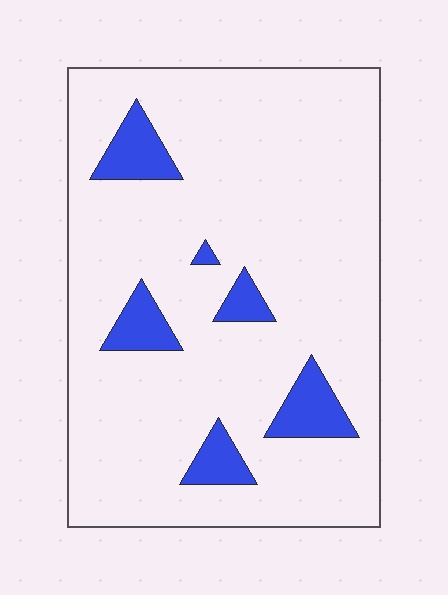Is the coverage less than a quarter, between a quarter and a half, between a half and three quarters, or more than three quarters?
Less than a quarter.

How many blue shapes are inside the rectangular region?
6.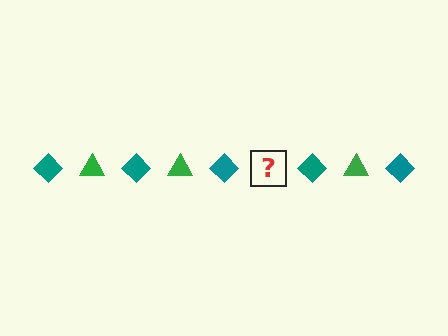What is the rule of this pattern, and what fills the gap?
The rule is that the pattern alternates between teal diamond and green triangle. The gap should be filled with a green triangle.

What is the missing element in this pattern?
The missing element is a green triangle.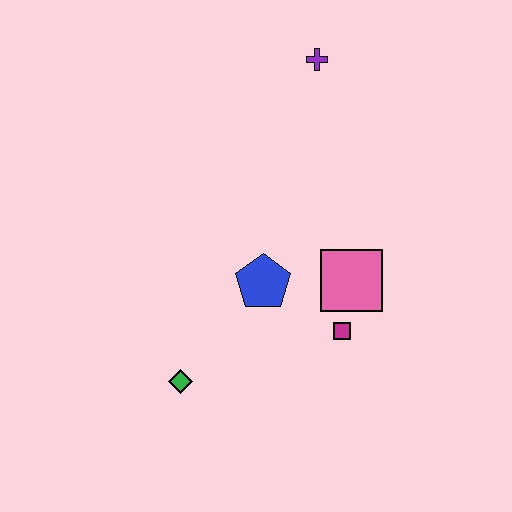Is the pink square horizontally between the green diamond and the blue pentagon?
No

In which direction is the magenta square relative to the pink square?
The magenta square is below the pink square.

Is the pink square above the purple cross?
No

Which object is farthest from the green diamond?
The purple cross is farthest from the green diamond.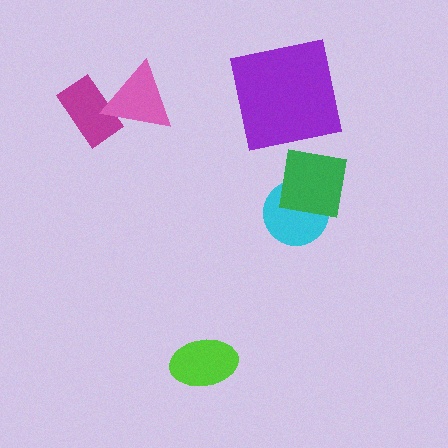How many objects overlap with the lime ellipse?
0 objects overlap with the lime ellipse.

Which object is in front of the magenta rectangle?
The pink triangle is in front of the magenta rectangle.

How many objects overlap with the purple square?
0 objects overlap with the purple square.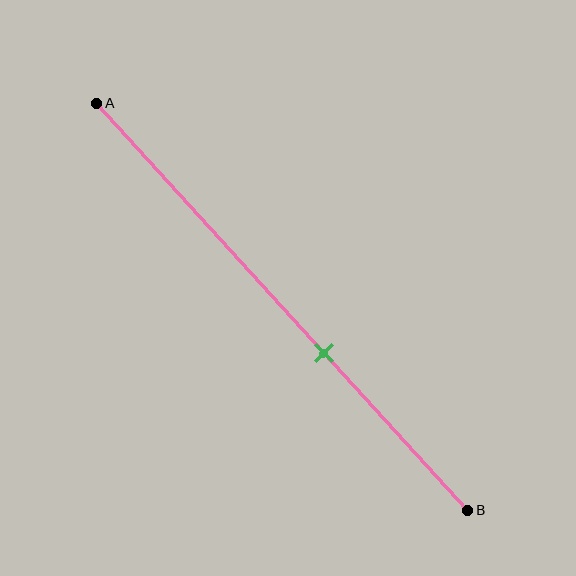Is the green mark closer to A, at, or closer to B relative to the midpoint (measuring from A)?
The green mark is closer to point B than the midpoint of segment AB.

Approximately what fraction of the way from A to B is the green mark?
The green mark is approximately 60% of the way from A to B.